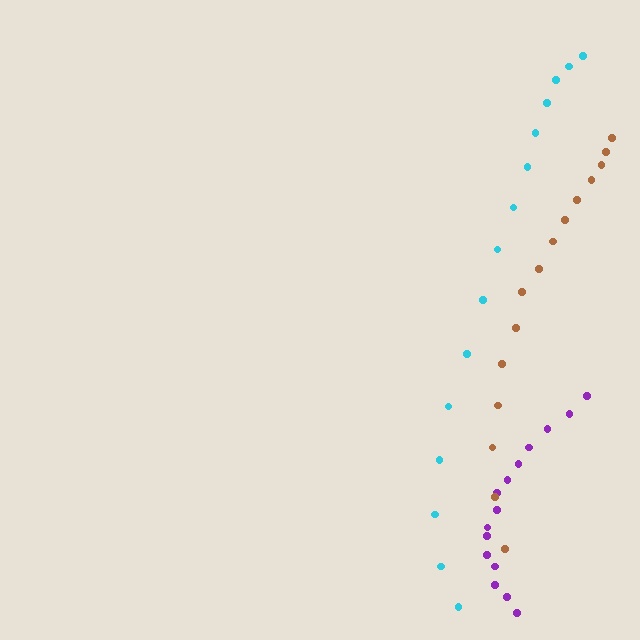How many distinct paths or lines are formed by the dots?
There are 3 distinct paths.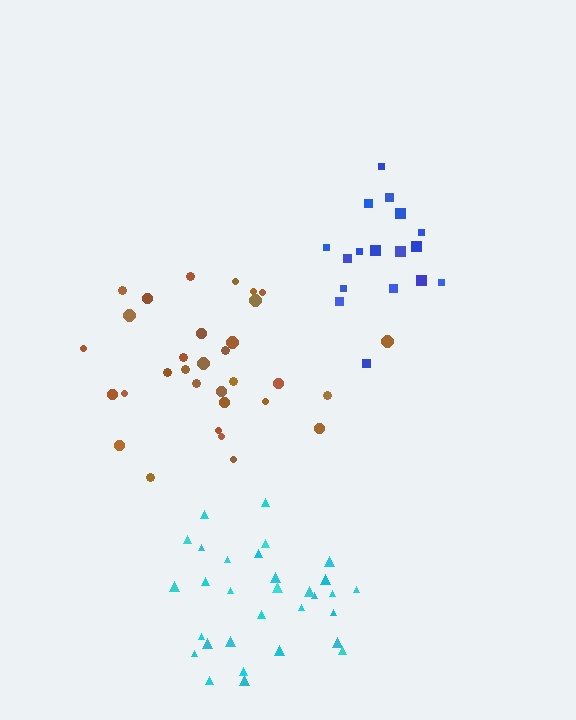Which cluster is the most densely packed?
Blue.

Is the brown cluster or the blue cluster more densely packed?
Blue.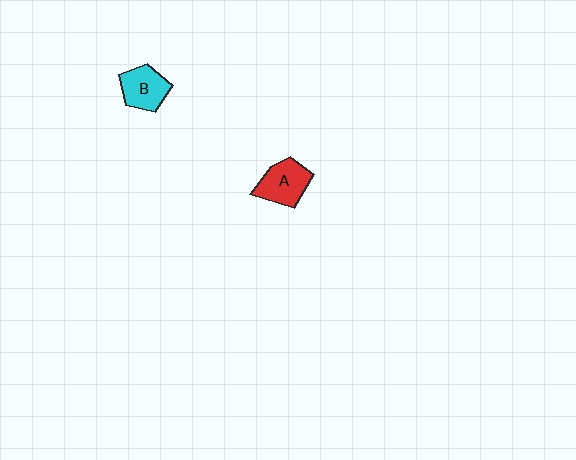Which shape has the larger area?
Shape A (red).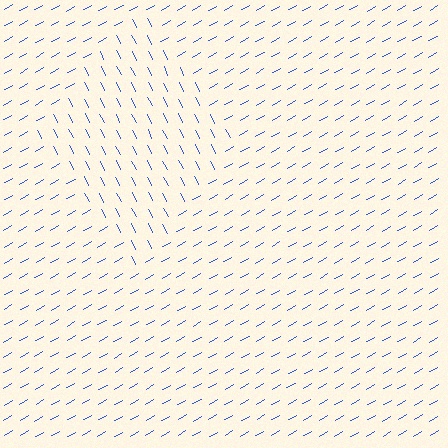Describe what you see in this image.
The image is filled with small blue line segments. A diamond region in the image has lines oriented differently from the surrounding lines, creating a visible texture boundary.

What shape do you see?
I see a diamond.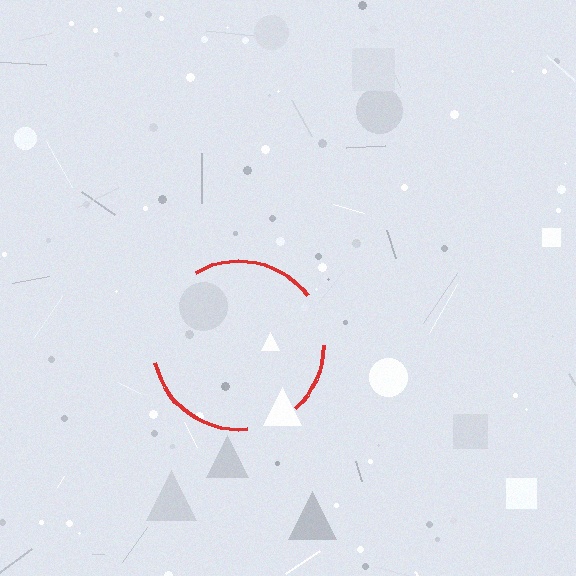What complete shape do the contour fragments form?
The contour fragments form a circle.